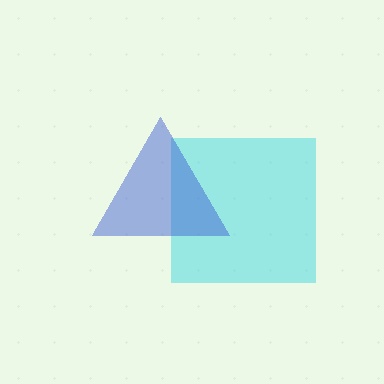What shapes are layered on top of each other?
The layered shapes are: a cyan square, a blue triangle.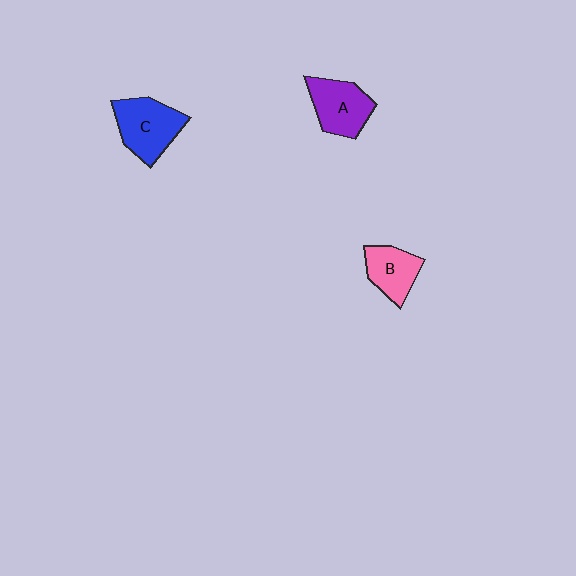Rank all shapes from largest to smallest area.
From largest to smallest: C (blue), A (purple), B (pink).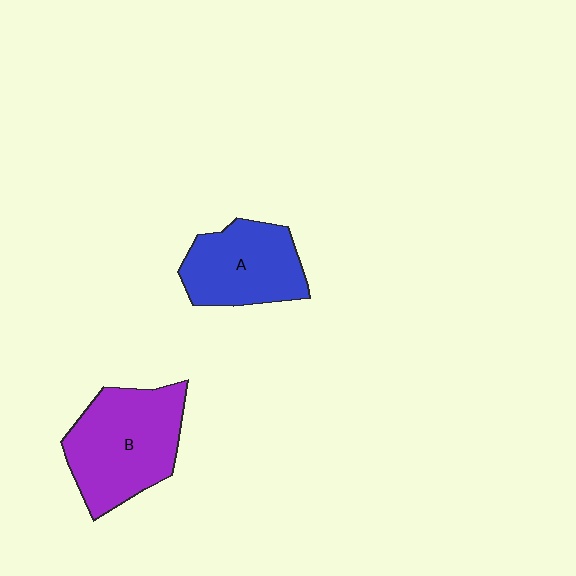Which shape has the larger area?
Shape B (purple).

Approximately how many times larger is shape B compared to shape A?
Approximately 1.3 times.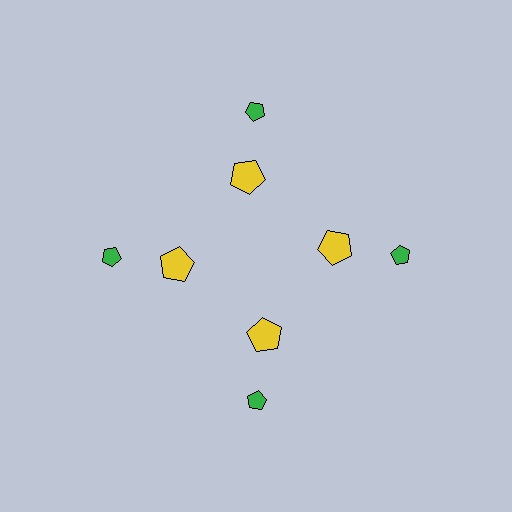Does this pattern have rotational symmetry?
Yes, this pattern has 4-fold rotational symmetry. It looks the same after rotating 90 degrees around the center.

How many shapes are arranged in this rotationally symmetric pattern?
There are 8 shapes, arranged in 4 groups of 2.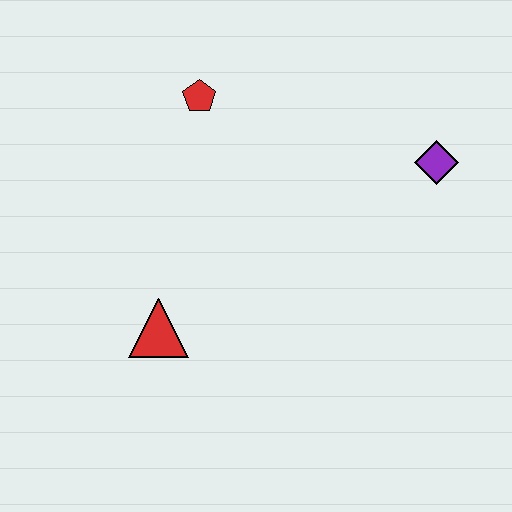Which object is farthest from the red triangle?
The purple diamond is farthest from the red triangle.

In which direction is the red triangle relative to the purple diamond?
The red triangle is to the left of the purple diamond.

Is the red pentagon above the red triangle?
Yes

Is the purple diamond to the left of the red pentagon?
No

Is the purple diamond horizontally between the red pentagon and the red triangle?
No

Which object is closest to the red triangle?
The red pentagon is closest to the red triangle.